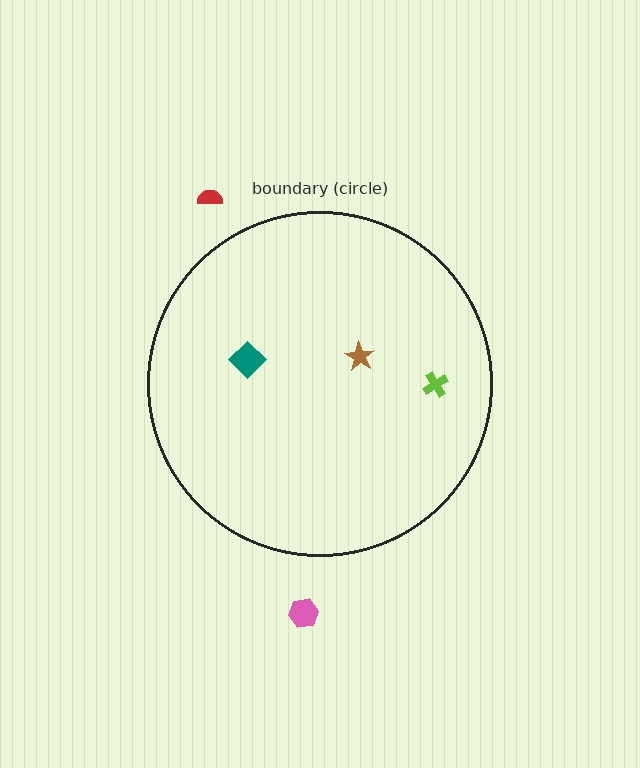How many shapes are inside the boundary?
3 inside, 2 outside.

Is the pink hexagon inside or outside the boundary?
Outside.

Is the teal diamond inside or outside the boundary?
Inside.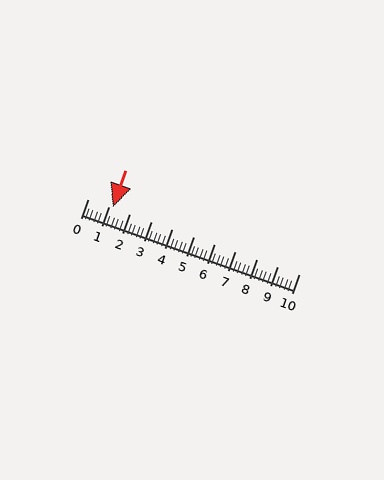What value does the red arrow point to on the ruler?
The red arrow points to approximately 1.2.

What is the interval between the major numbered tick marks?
The major tick marks are spaced 1 units apart.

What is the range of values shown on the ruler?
The ruler shows values from 0 to 10.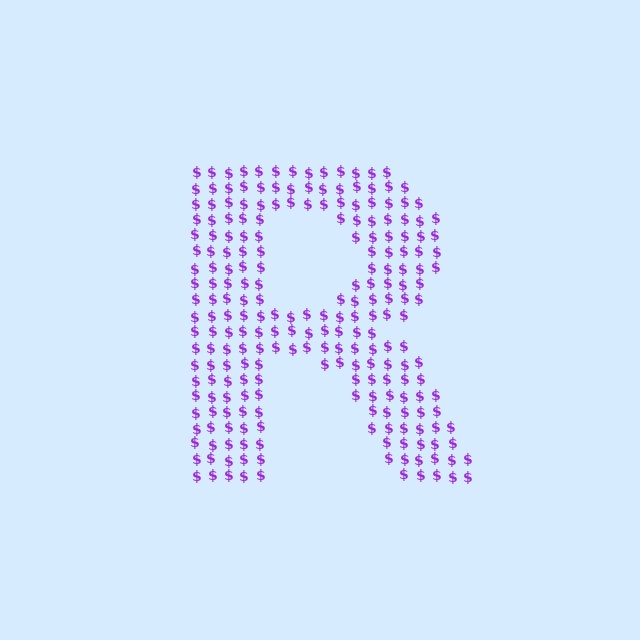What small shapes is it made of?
It is made of small dollar signs.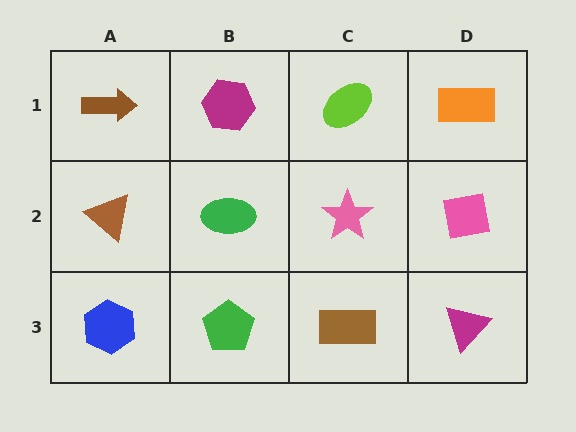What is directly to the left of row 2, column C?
A green ellipse.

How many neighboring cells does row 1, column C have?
3.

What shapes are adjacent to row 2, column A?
A brown arrow (row 1, column A), a blue hexagon (row 3, column A), a green ellipse (row 2, column B).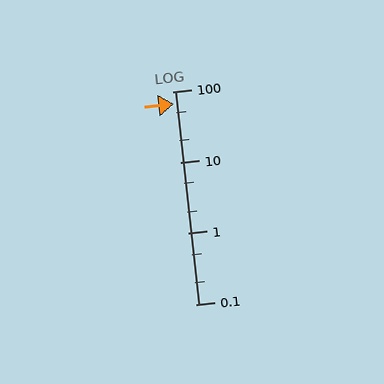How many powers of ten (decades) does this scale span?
The scale spans 3 decades, from 0.1 to 100.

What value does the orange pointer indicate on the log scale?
The pointer indicates approximately 67.